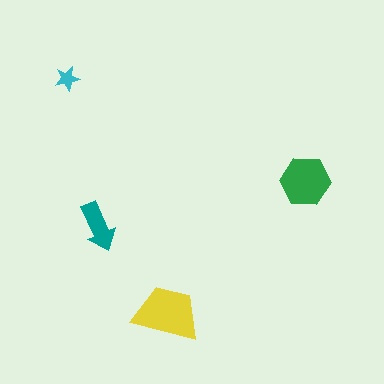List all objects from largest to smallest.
The yellow trapezoid, the green hexagon, the teal arrow, the cyan star.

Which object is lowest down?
The yellow trapezoid is bottommost.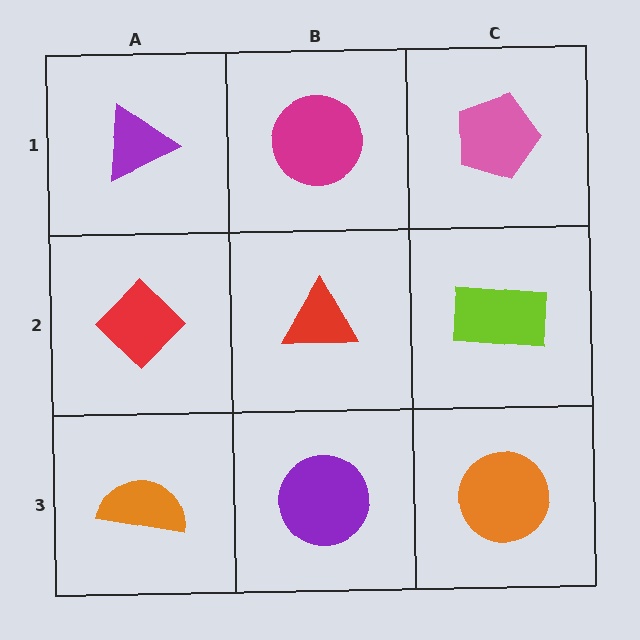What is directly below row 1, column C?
A lime rectangle.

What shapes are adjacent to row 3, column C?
A lime rectangle (row 2, column C), a purple circle (row 3, column B).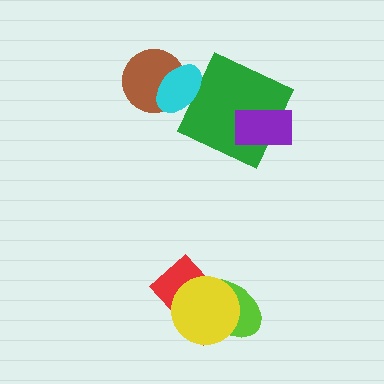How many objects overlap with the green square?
2 objects overlap with the green square.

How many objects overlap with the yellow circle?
2 objects overlap with the yellow circle.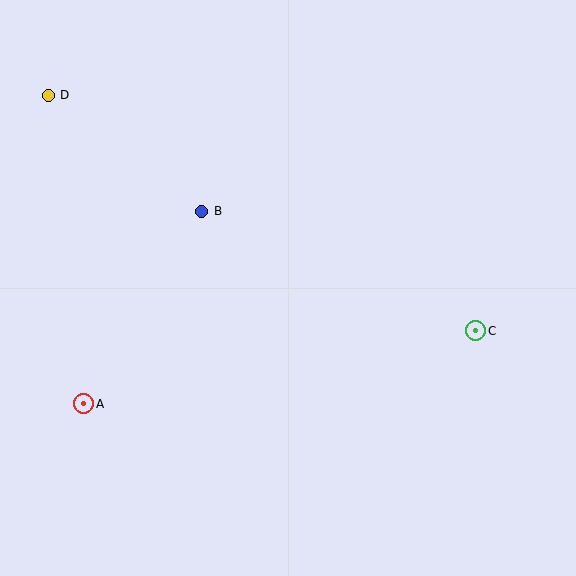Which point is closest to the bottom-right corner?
Point C is closest to the bottom-right corner.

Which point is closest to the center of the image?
Point B at (202, 211) is closest to the center.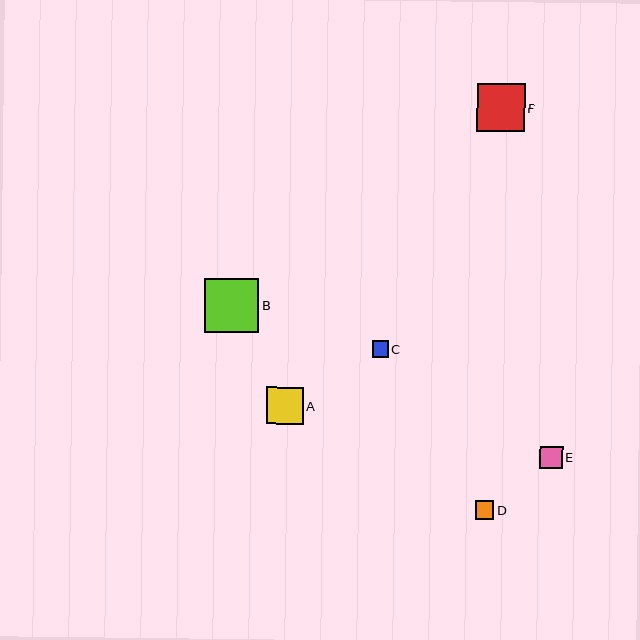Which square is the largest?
Square B is the largest with a size of approximately 54 pixels.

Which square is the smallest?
Square C is the smallest with a size of approximately 16 pixels.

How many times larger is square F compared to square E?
Square F is approximately 2.1 times the size of square E.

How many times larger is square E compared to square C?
Square E is approximately 1.4 times the size of square C.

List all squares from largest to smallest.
From largest to smallest: B, F, A, E, D, C.